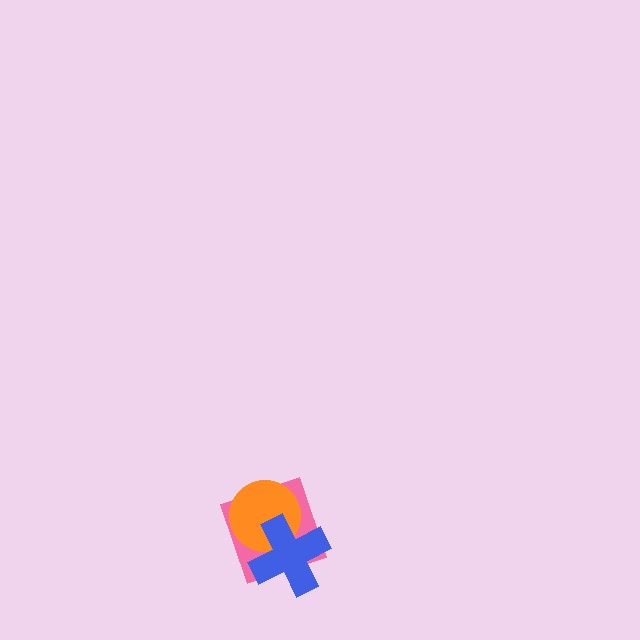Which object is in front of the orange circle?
The blue cross is in front of the orange circle.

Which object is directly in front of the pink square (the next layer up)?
The orange circle is directly in front of the pink square.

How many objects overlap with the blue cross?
2 objects overlap with the blue cross.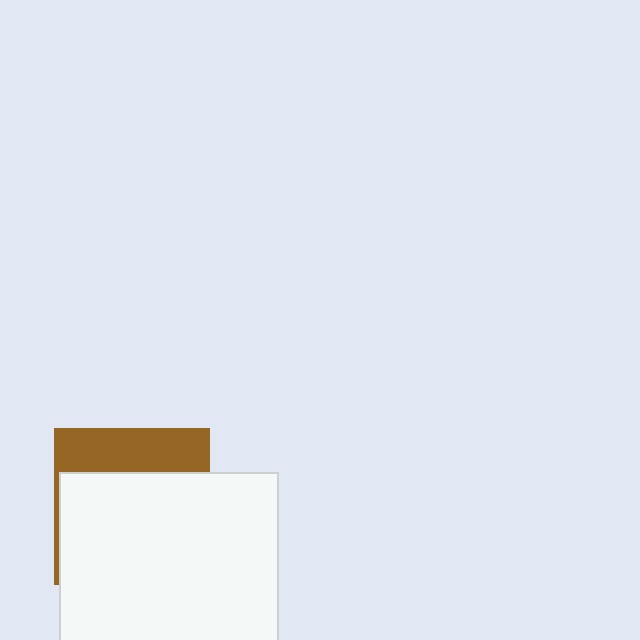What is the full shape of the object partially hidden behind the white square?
The partially hidden object is a brown square.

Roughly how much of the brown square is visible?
A small part of it is visible (roughly 31%).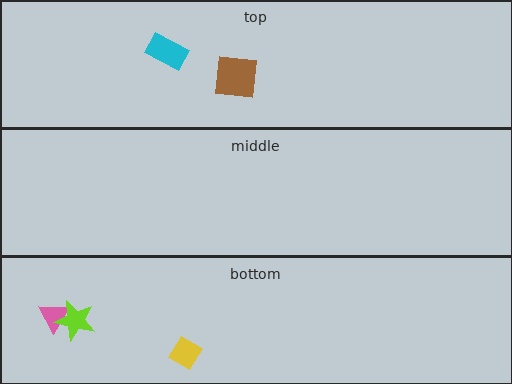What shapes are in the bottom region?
The pink triangle, the lime star, the yellow diamond.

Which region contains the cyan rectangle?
The top region.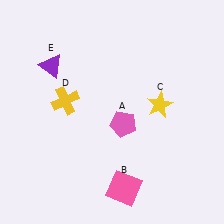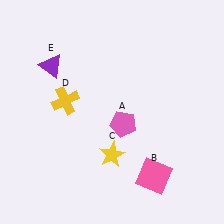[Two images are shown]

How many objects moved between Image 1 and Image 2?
2 objects moved between the two images.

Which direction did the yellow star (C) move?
The yellow star (C) moved down.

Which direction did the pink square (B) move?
The pink square (B) moved right.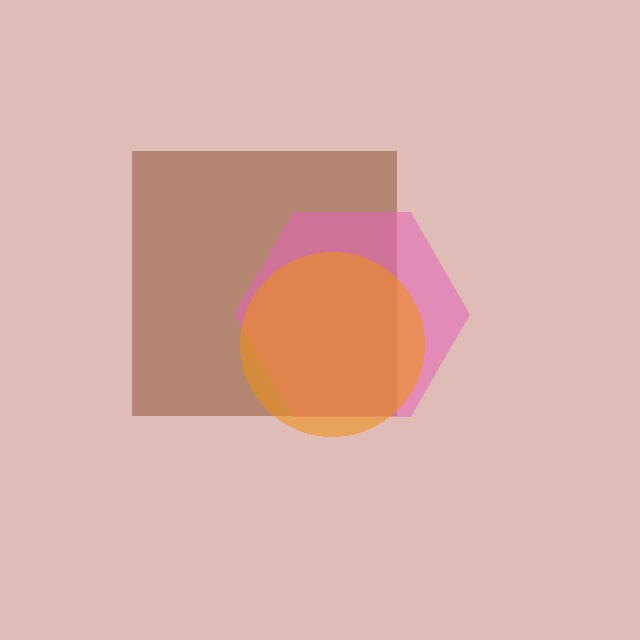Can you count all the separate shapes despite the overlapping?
Yes, there are 3 separate shapes.